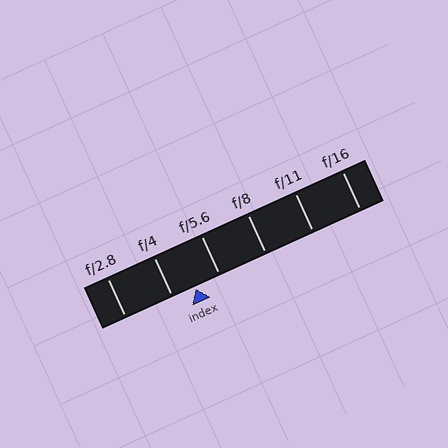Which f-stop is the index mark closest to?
The index mark is closest to f/4.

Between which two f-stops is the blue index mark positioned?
The index mark is between f/4 and f/5.6.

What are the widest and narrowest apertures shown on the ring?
The widest aperture shown is f/2.8 and the narrowest is f/16.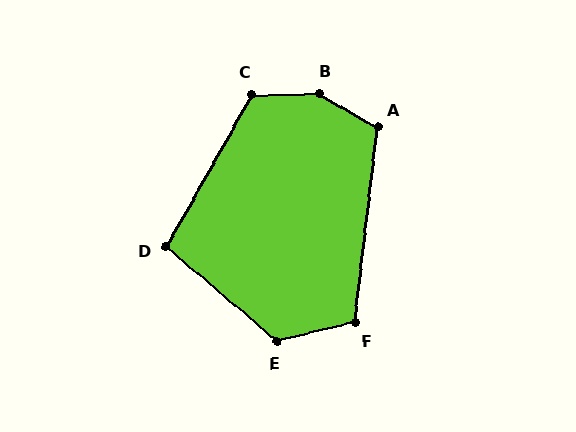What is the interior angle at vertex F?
Approximately 110 degrees (obtuse).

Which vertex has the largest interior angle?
B, at approximately 149 degrees.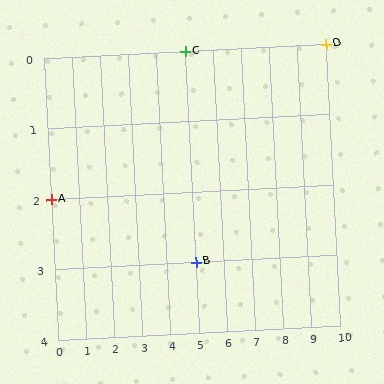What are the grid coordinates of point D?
Point D is at grid coordinates (10, 0).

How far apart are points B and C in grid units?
Points B and C are 3 rows apart.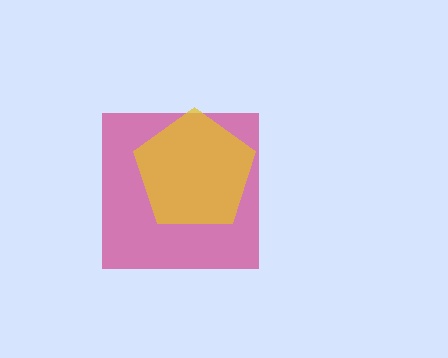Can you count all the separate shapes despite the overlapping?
Yes, there are 2 separate shapes.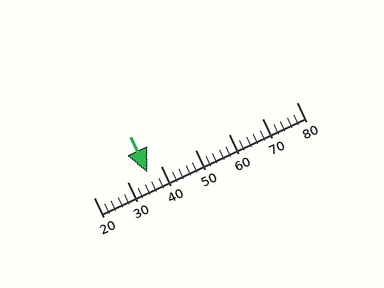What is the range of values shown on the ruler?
The ruler shows values from 20 to 80.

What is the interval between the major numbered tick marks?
The major tick marks are spaced 10 units apart.